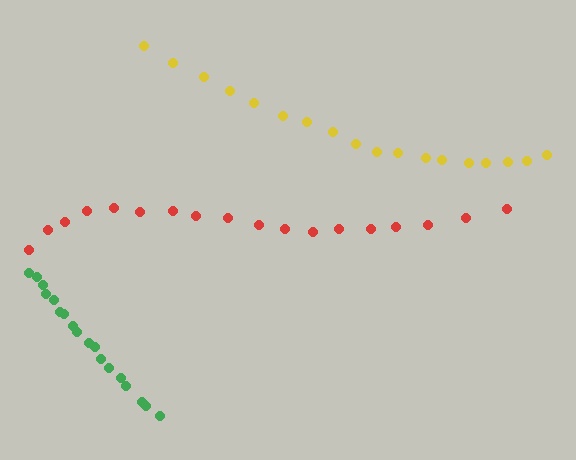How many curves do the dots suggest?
There are 3 distinct paths.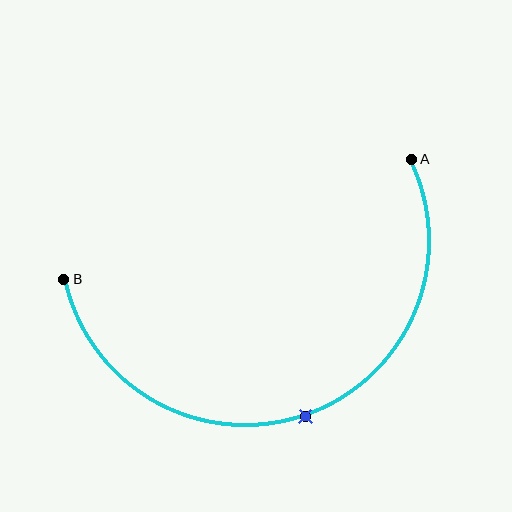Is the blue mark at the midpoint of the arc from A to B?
Yes. The blue mark lies on the arc at equal arc-length from both A and B — it is the arc midpoint.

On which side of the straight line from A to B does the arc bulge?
The arc bulges below the straight line connecting A and B.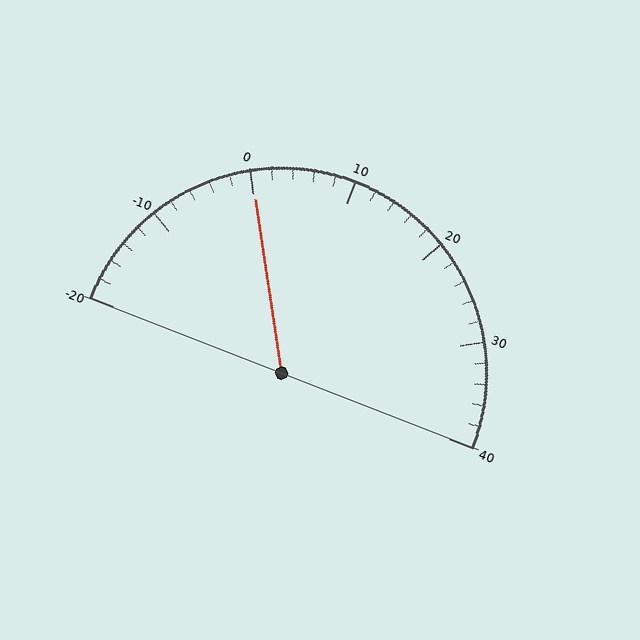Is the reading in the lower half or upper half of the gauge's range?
The reading is in the lower half of the range (-20 to 40).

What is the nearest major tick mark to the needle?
The nearest major tick mark is 0.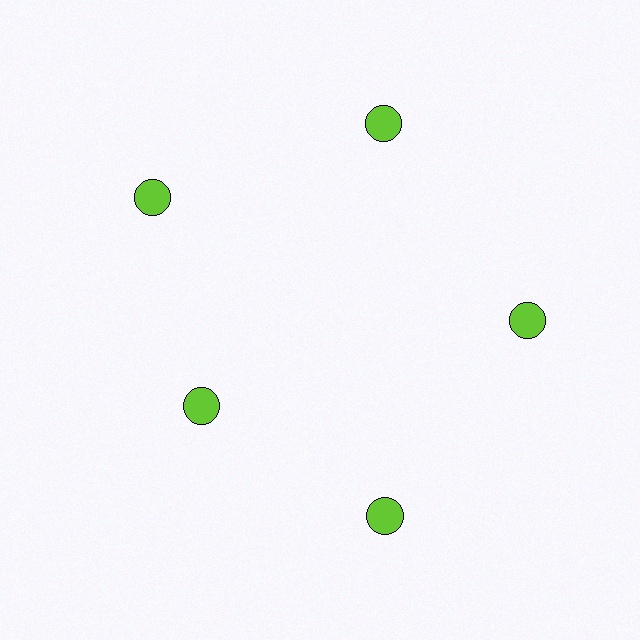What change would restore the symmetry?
The symmetry would be restored by moving it outward, back onto the ring so that all 5 circles sit at equal angles and equal distance from the center.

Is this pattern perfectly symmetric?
No. The 5 lime circles are arranged in a ring, but one element near the 8 o'clock position is pulled inward toward the center, breaking the 5-fold rotational symmetry.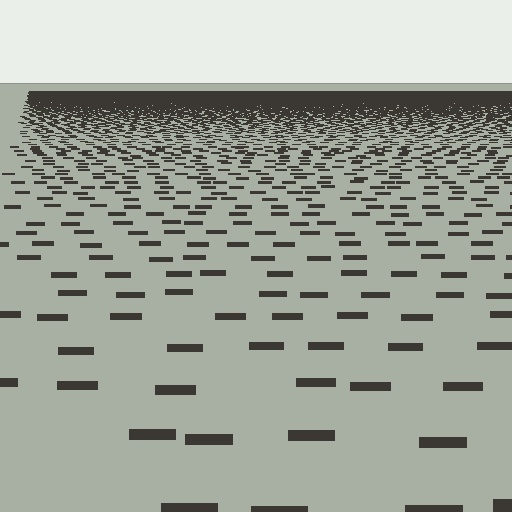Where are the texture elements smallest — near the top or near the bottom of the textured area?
Near the top.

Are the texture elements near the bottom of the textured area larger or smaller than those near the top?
Larger. Near the bottom, elements are closer to the viewer and appear at a bigger on-screen size.